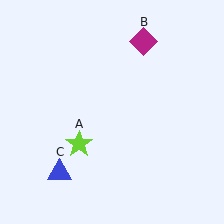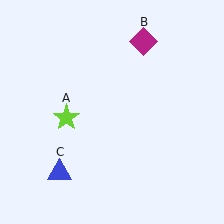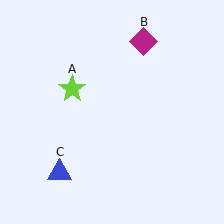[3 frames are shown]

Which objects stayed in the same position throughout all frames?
Magenta diamond (object B) and blue triangle (object C) remained stationary.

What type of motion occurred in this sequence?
The lime star (object A) rotated clockwise around the center of the scene.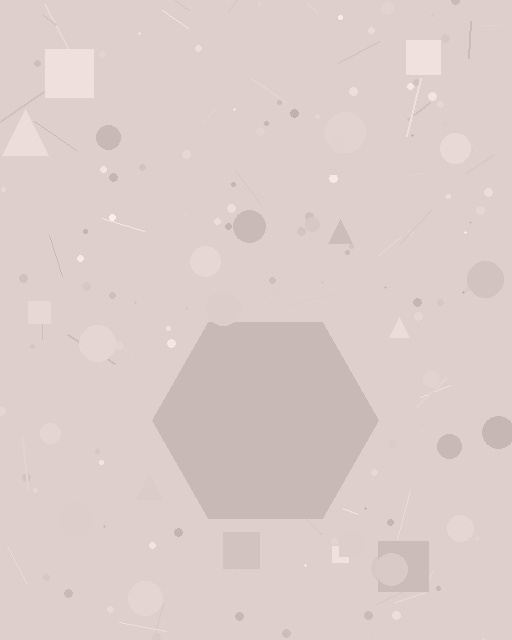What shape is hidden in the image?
A hexagon is hidden in the image.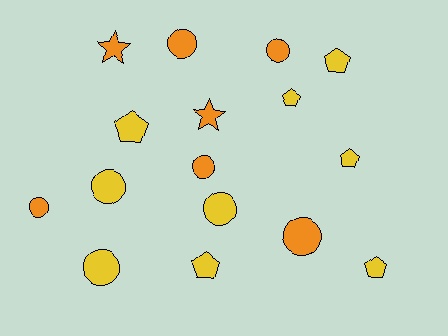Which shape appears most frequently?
Circle, with 8 objects.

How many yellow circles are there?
There are 3 yellow circles.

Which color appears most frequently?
Yellow, with 9 objects.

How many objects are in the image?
There are 16 objects.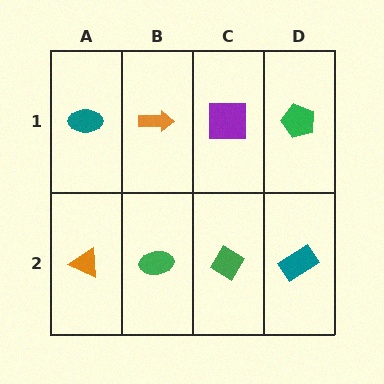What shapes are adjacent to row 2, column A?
A teal ellipse (row 1, column A), a green ellipse (row 2, column B).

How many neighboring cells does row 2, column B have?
3.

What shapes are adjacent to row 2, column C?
A purple square (row 1, column C), a green ellipse (row 2, column B), a teal rectangle (row 2, column D).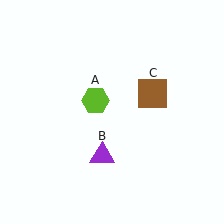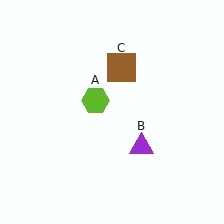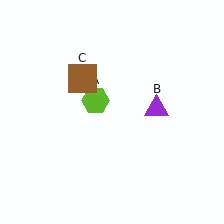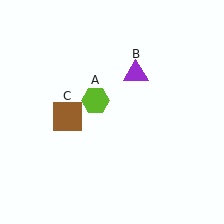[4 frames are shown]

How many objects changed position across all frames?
2 objects changed position: purple triangle (object B), brown square (object C).